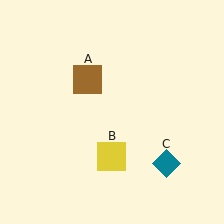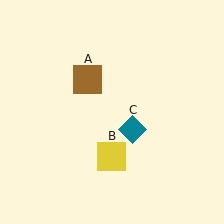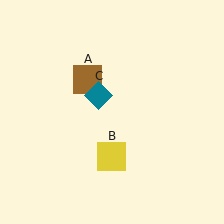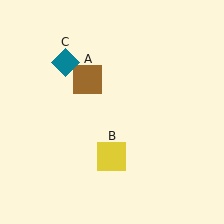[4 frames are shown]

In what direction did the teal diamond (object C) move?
The teal diamond (object C) moved up and to the left.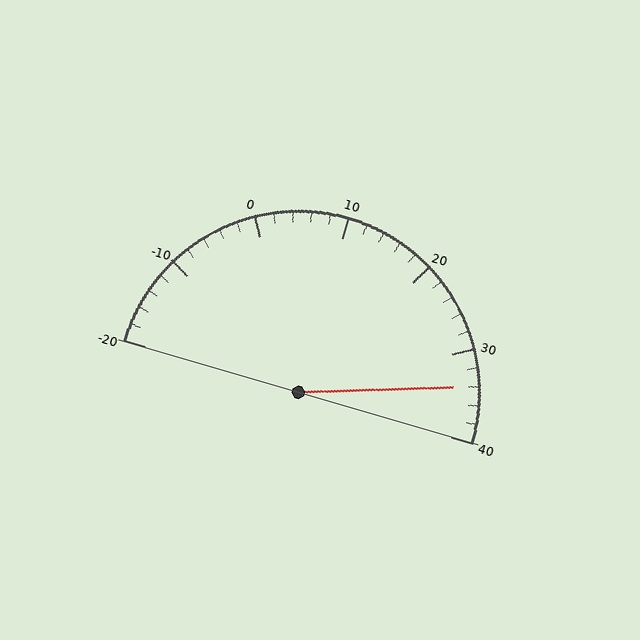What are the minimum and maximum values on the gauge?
The gauge ranges from -20 to 40.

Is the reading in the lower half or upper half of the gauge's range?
The reading is in the upper half of the range (-20 to 40).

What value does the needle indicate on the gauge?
The needle indicates approximately 34.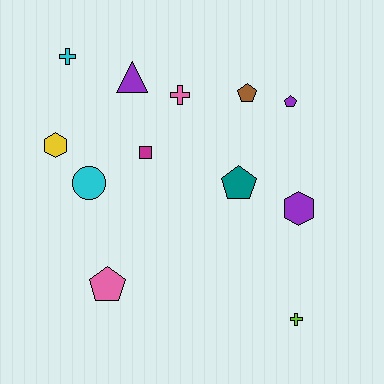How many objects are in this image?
There are 12 objects.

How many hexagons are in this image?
There are 2 hexagons.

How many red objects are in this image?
There are no red objects.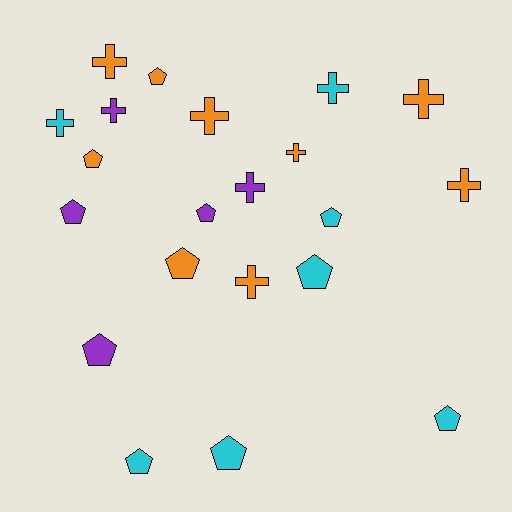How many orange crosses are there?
There are 6 orange crosses.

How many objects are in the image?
There are 21 objects.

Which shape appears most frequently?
Pentagon, with 11 objects.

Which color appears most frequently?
Orange, with 9 objects.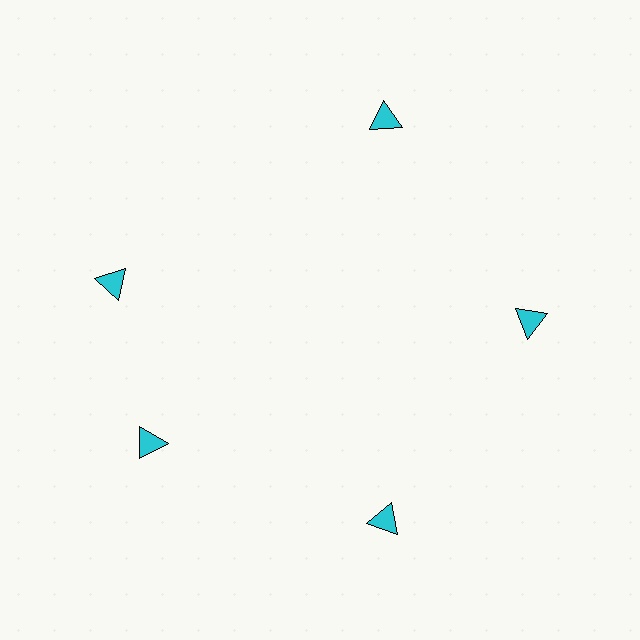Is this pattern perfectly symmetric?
No. The 5 cyan triangles are arranged in a ring, but one element near the 10 o'clock position is rotated out of alignment along the ring, breaking the 5-fold rotational symmetry.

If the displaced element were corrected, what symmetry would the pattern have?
It would have 5-fold rotational symmetry — the pattern would map onto itself every 72 degrees.